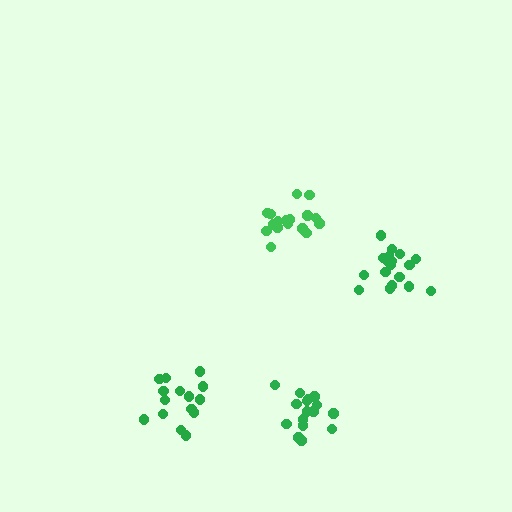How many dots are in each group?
Group 1: 15 dots, Group 2: 16 dots, Group 3: 18 dots, Group 4: 17 dots (66 total).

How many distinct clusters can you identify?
There are 4 distinct clusters.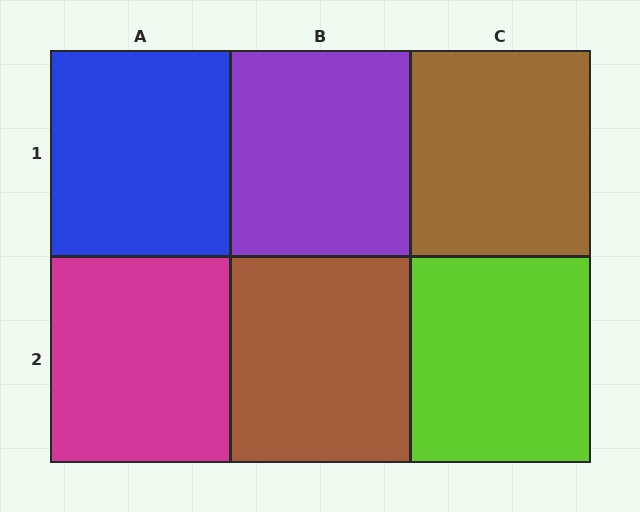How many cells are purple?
1 cell is purple.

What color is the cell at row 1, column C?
Brown.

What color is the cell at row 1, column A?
Blue.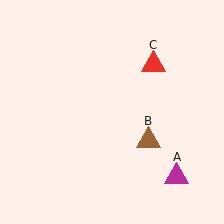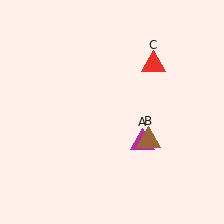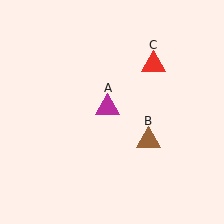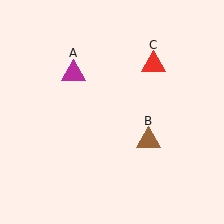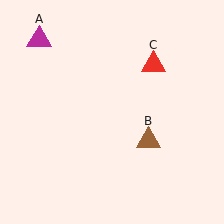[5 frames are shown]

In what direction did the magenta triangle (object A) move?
The magenta triangle (object A) moved up and to the left.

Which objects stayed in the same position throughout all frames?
Brown triangle (object B) and red triangle (object C) remained stationary.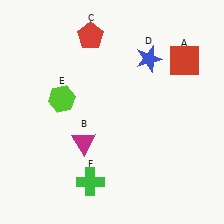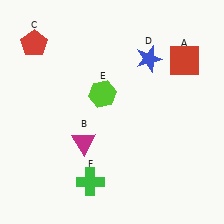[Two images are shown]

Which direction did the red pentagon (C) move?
The red pentagon (C) moved left.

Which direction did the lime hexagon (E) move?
The lime hexagon (E) moved right.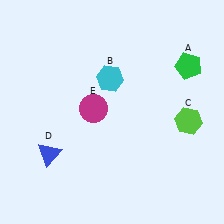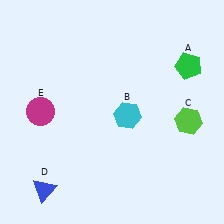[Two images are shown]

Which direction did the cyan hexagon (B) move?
The cyan hexagon (B) moved down.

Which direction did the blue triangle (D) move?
The blue triangle (D) moved down.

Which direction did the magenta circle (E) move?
The magenta circle (E) moved left.